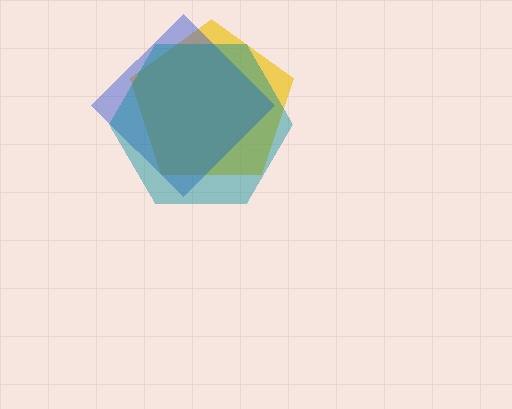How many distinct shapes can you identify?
There are 3 distinct shapes: a yellow pentagon, a blue diamond, a teal hexagon.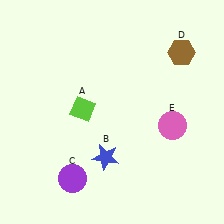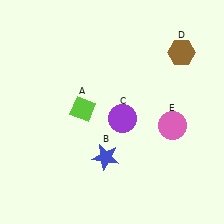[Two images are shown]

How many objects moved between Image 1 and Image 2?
1 object moved between the two images.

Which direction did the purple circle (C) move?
The purple circle (C) moved up.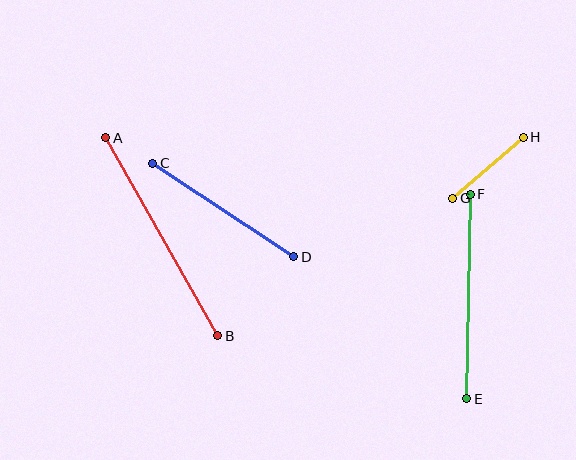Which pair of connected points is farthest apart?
Points A and B are farthest apart.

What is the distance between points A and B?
The distance is approximately 227 pixels.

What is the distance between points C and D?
The distance is approximately 169 pixels.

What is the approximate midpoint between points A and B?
The midpoint is at approximately (162, 237) pixels.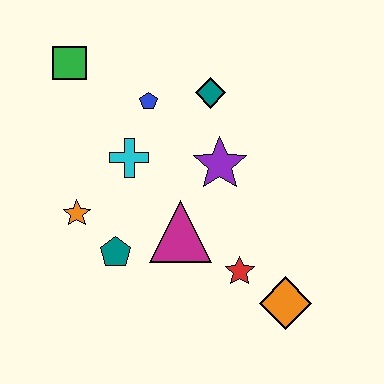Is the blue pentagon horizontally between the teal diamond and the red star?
No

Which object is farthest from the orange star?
The orange diamond is farthest from the orange star.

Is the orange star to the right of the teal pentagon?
No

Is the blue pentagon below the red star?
No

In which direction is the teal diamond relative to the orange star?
The teal diamond is to the right of the orange star.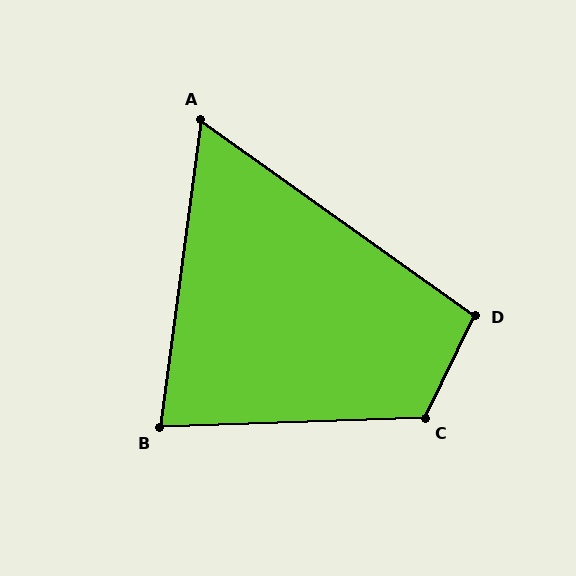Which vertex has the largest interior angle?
C, at approximately 118 degrees.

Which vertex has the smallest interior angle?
A, at approximately 62 degrees.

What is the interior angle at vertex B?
Approximately 80 degrees (acute).